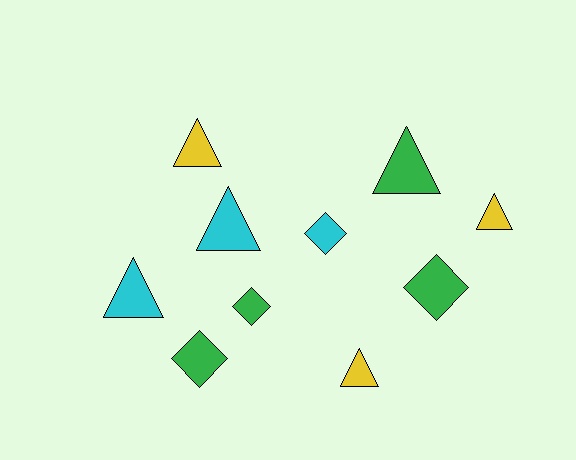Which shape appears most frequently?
Triangle, with 6 objects.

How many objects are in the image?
There are 10 objects.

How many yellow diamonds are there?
There are no yellow diamonds.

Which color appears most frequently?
Green, with 4 objects.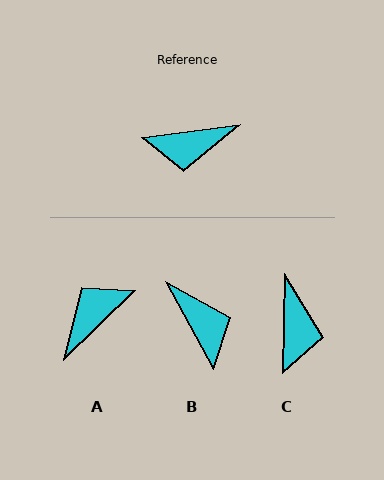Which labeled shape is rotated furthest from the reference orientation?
A, about 144 degrees away.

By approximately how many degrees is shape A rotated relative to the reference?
Approximately 144 degrees clockwise.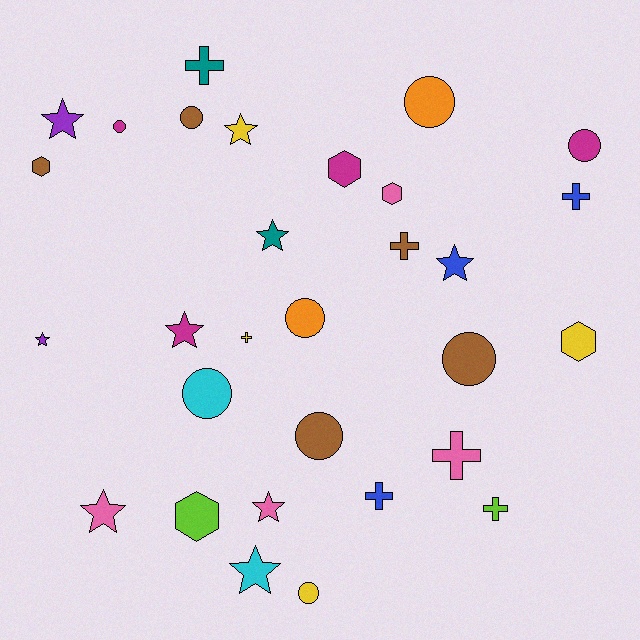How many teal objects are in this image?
There are 2 teal objects.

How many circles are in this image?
There are 9 circles.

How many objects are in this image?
There are 30 objects.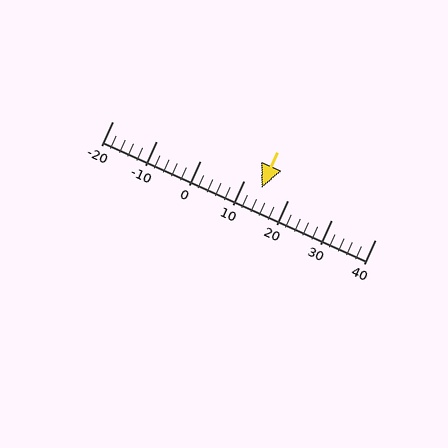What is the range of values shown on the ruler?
The ruler shows values from -20 to 40.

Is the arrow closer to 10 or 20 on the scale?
The arrow is closer to 10.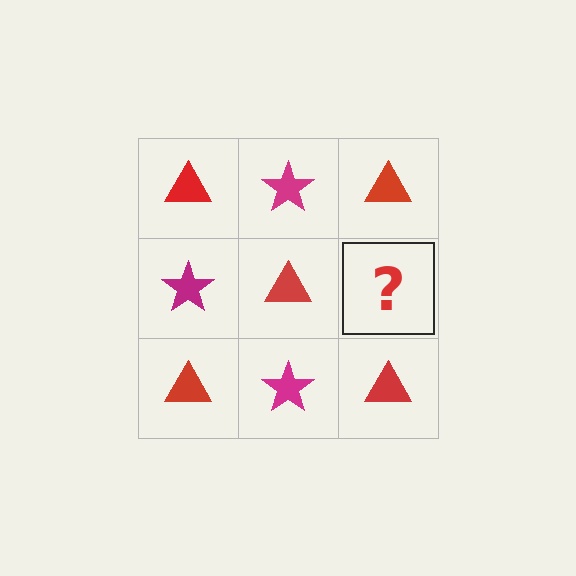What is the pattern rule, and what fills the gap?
The rule is that it alternates red triangle and magenta star in a checkerboard pattern. The gap should be filled with a magenta star.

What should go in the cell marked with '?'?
The missing cell should contain a magenta star.